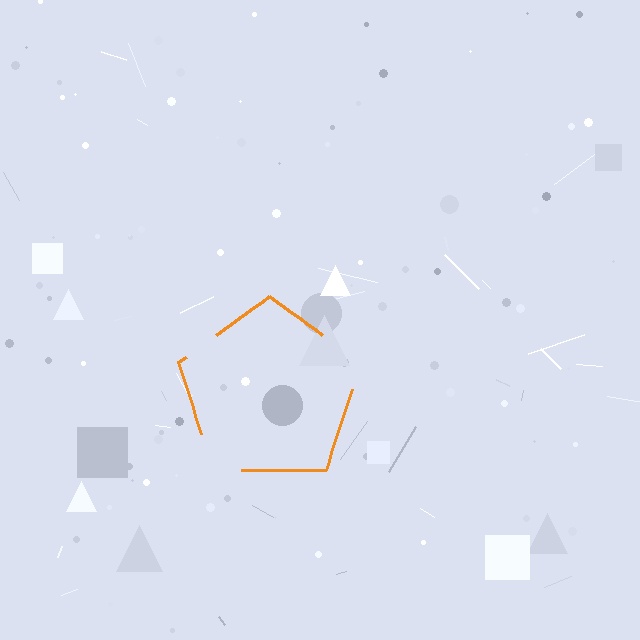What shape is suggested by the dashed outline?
The dashed outline suggests a pentagon.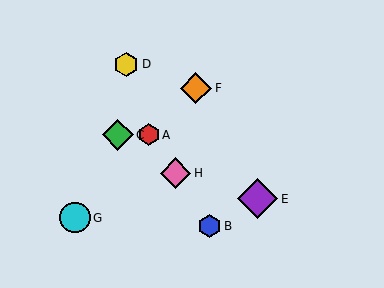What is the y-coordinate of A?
Object A is at y≈135.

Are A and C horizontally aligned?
Yes, both are at y≈135.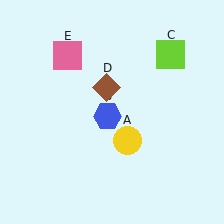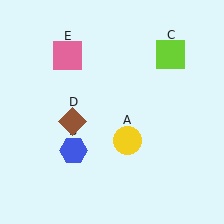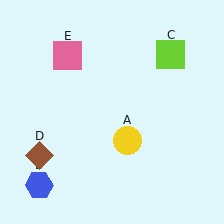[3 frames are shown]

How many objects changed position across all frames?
2 objects changed position: blue hexagon (object B), brown diamond (object D).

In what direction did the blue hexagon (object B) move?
The blue hexagon (object B) moved down and to the left.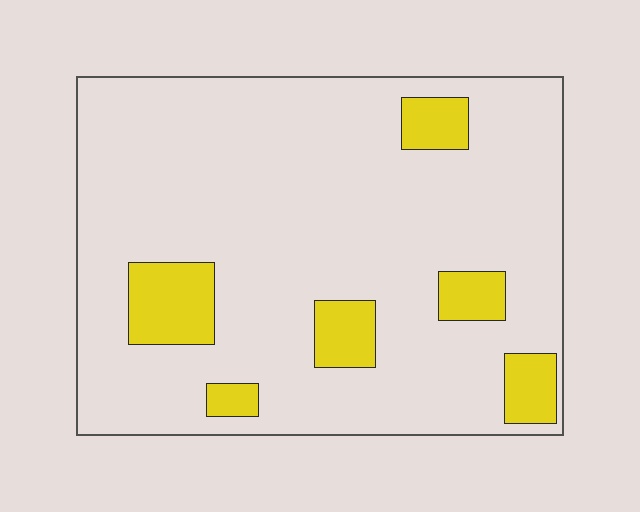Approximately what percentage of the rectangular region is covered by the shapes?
Approximately 15%.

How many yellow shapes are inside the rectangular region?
6.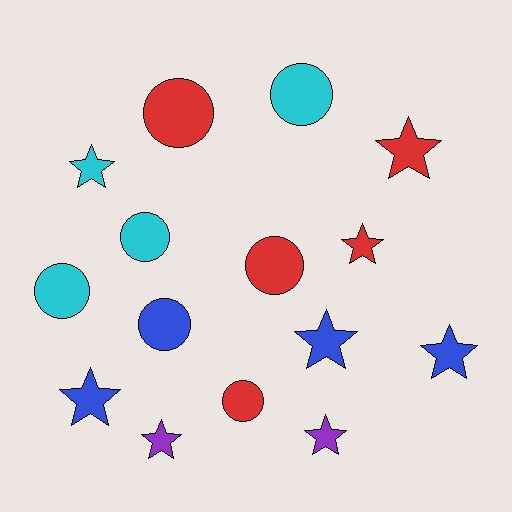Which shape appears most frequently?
Star, with 8 objects.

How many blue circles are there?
There is 1 blue circle.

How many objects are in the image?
There are 15 objects.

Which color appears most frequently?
Red, with 5 objects.